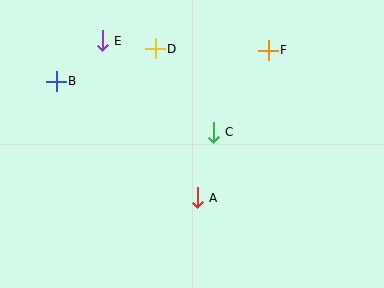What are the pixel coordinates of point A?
Point A is at (197, 198).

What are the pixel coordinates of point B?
Point B is at (56, 81).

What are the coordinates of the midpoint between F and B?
The midpoint between F and B is at (162, 66).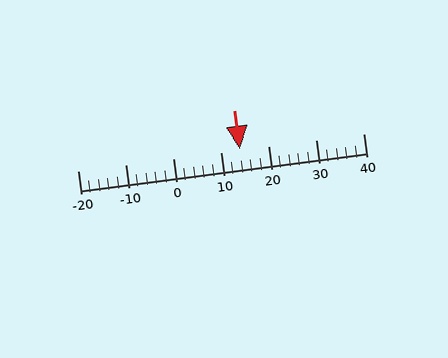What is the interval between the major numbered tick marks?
The major tick marks are spaced 10 units apart.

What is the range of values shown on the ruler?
The ruler shows values from -20 to 40.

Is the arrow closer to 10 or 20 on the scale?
The arrow is closer to 10.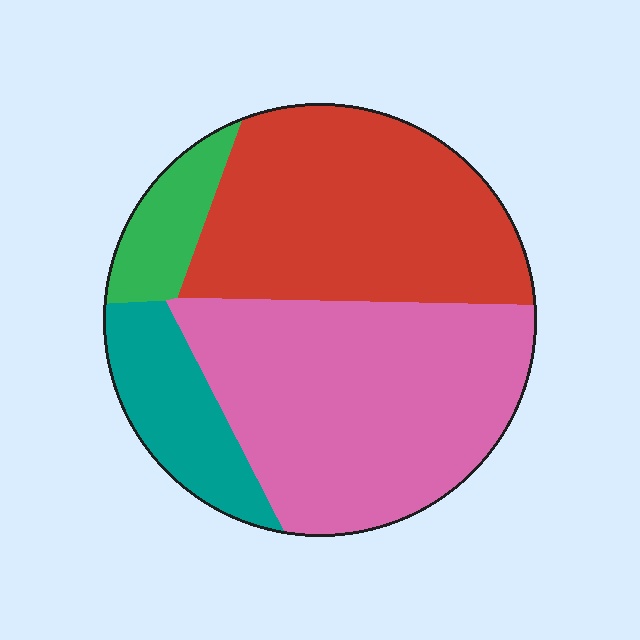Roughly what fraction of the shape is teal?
Teal takes up about one eighth (1/8) of the shape.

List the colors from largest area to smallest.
From largest to smallest: pink, red, teal, green.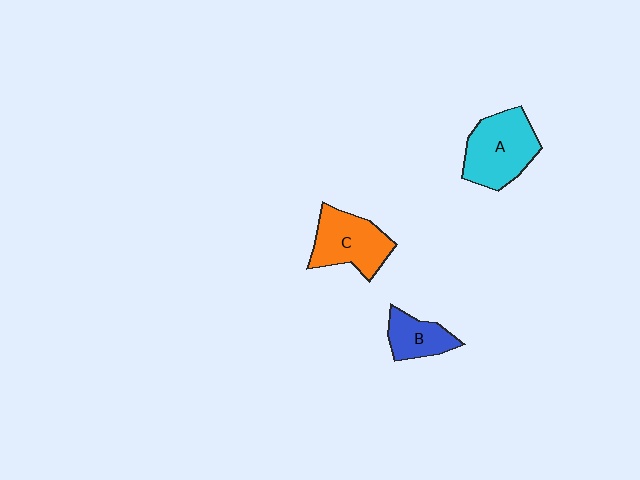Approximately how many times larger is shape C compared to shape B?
Approximately 1.6 times.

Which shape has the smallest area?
Shape B (blue).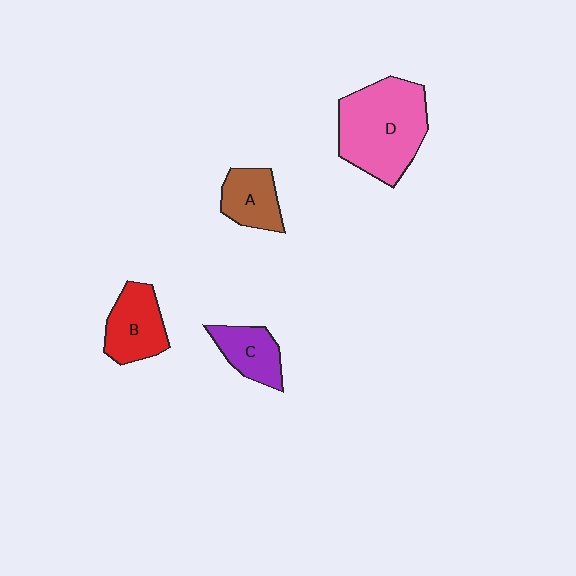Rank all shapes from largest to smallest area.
From largest to smallest: D (pink), B (red), A (brown), C (purple).